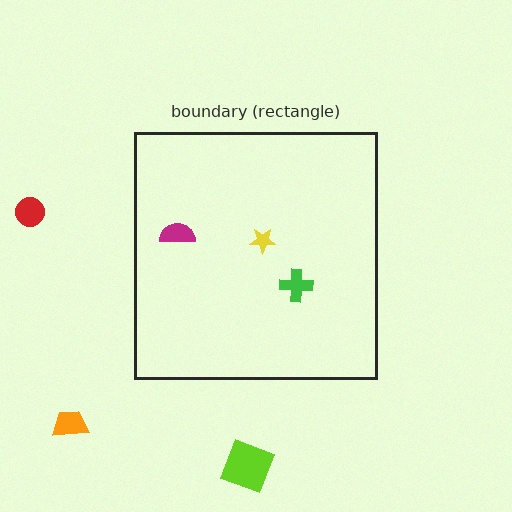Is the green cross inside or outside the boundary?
Inside.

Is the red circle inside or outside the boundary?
Outside.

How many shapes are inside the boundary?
3 inside, 3 outside.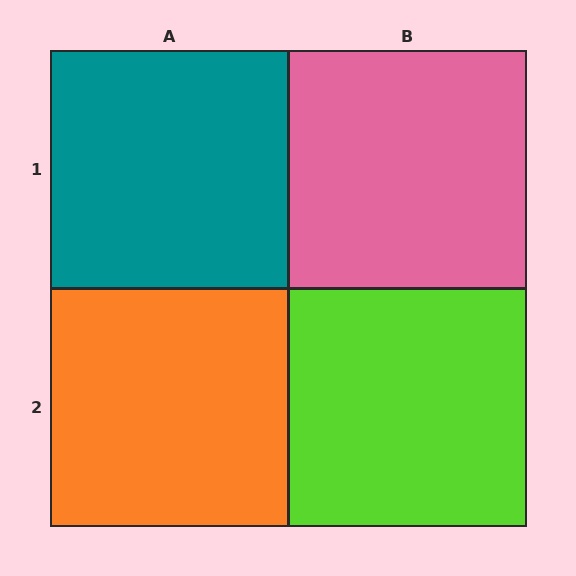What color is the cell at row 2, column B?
Lime.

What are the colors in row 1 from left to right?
Teal, pink.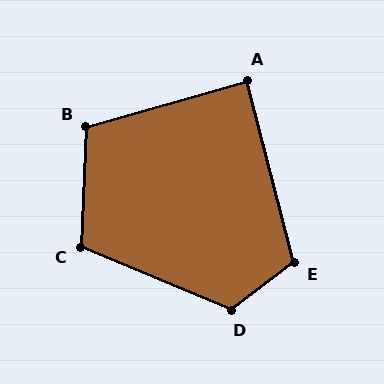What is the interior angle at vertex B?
Approximately 109 degrees (obtuse).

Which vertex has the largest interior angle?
D, at approximately 120 degrees.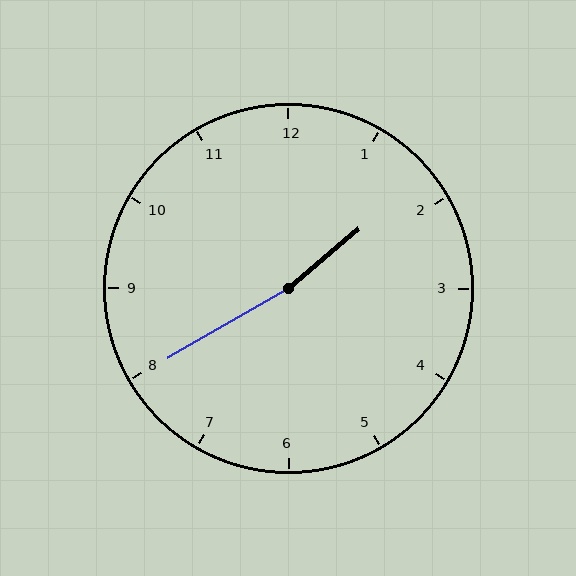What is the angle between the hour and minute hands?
Approximately 170 degrees.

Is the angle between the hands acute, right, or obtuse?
It is obtuse.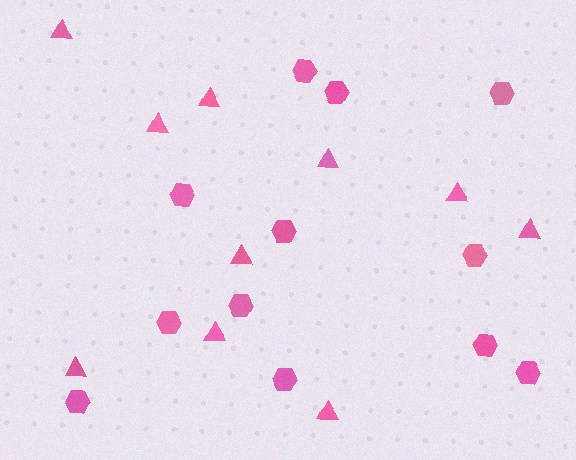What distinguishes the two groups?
There are 2 groups: one group of triangles (10) and one group of hexagons (12).